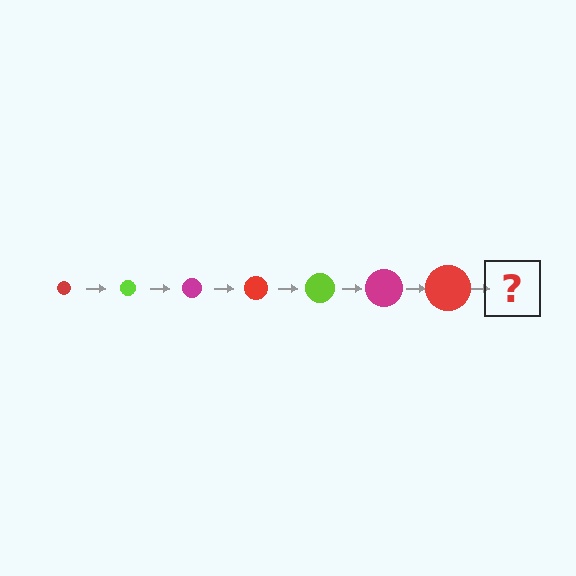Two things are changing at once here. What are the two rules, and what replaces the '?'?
The two rules are that the circle grows larger each step and the color cycles through red, lime, and magenta. The '?' should be a lime circle, larger than the previous one.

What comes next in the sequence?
The next element should be a lime circle, larger than the previous one.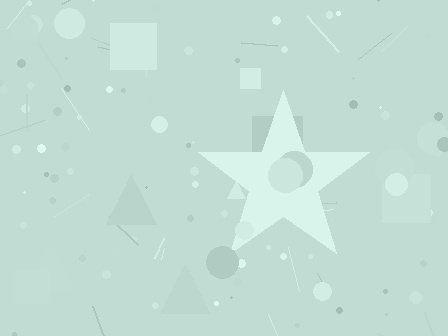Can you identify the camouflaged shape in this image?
The camouflaged shape is a star.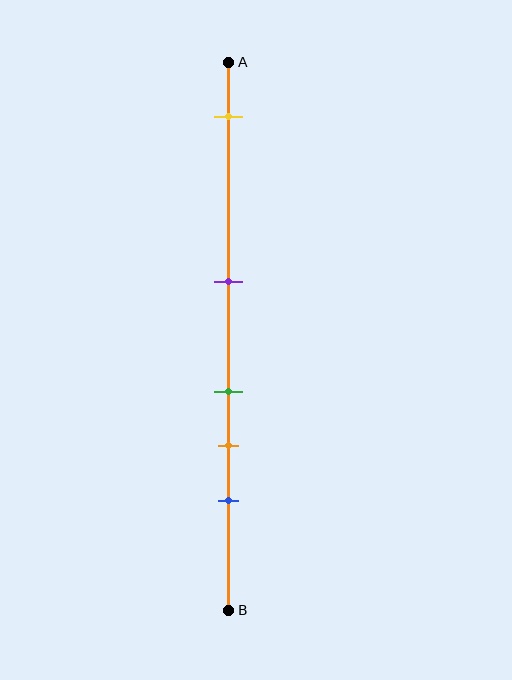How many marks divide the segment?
There are 5 marks dividing the segment.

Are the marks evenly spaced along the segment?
No, the marks are not evenly spaced.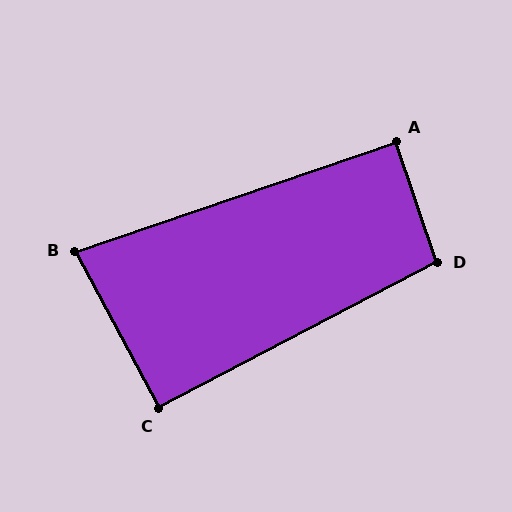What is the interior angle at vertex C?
Approximately 90 degrees (approximately right).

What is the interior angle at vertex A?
Approximately 90 degrees (approximately right).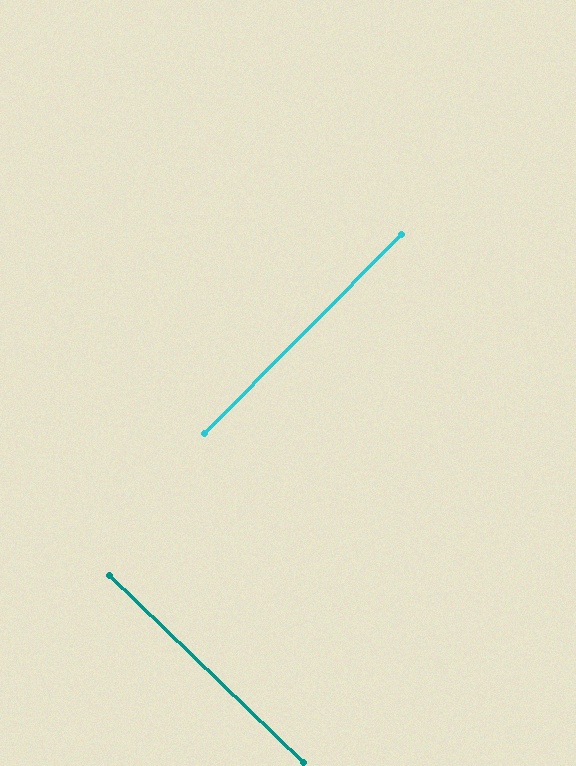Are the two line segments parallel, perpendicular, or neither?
Perpendicular — they meet at approximately 89°.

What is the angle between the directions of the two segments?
Approximately 89 degrees.